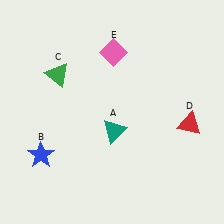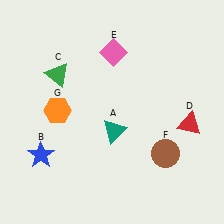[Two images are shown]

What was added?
A brown circle (F), an orange hexagon (G) were added in Image 2.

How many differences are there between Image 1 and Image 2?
There are 2 differences between the two images.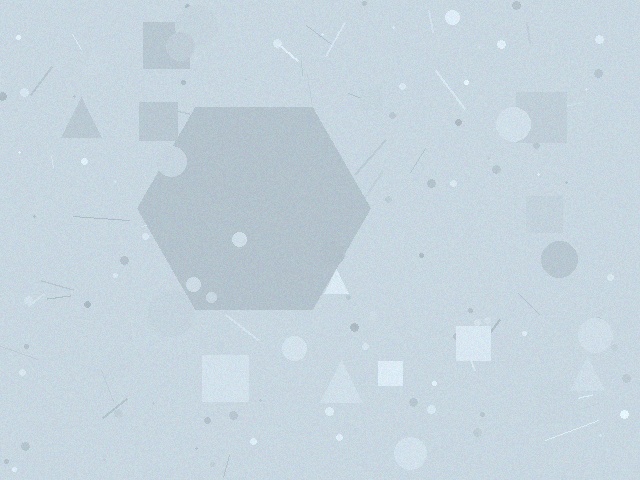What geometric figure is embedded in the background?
A hexagon is embedded in the background.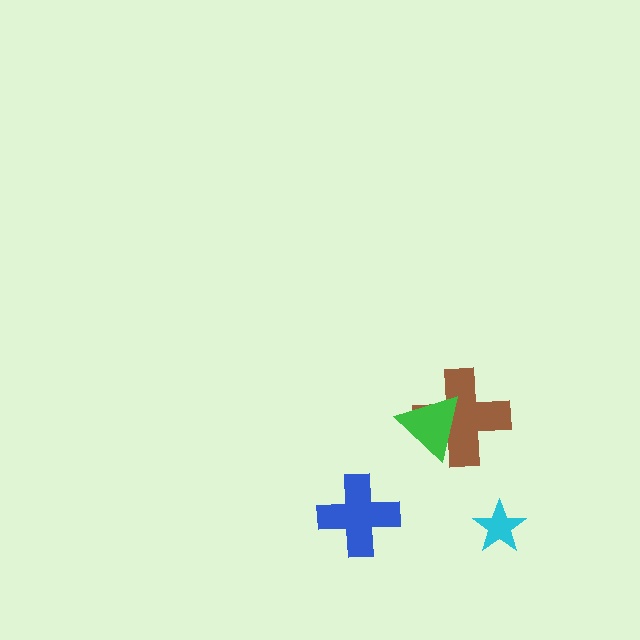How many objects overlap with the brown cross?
1 object overlaps with the brown cross.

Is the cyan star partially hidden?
No, no other shape covers it.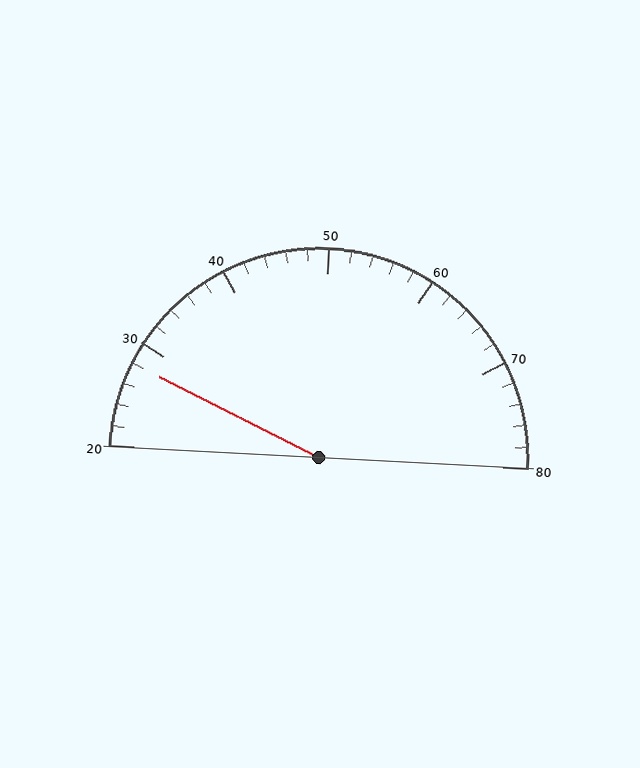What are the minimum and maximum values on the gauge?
The gauge ranges from 20 to 80.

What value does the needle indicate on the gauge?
The needle indicates approximately 28.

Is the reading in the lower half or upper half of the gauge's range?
The reading is in the lower half of the range (20 to 80).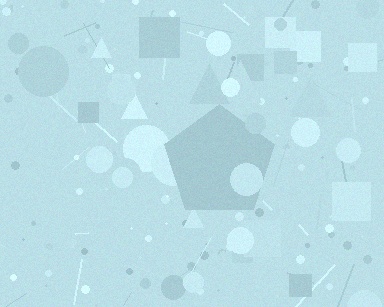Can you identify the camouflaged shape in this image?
The camouflaged shape is a pentagon.